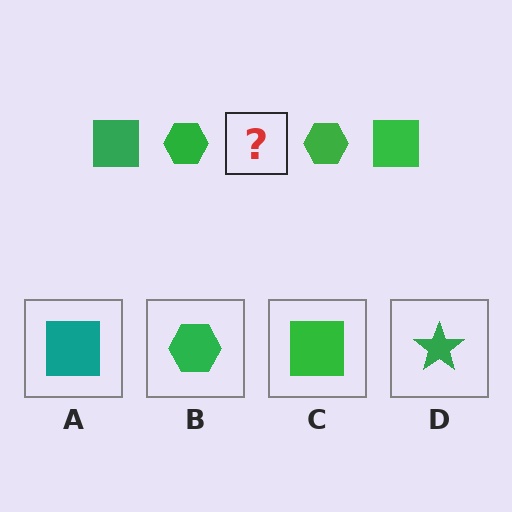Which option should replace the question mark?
Option C.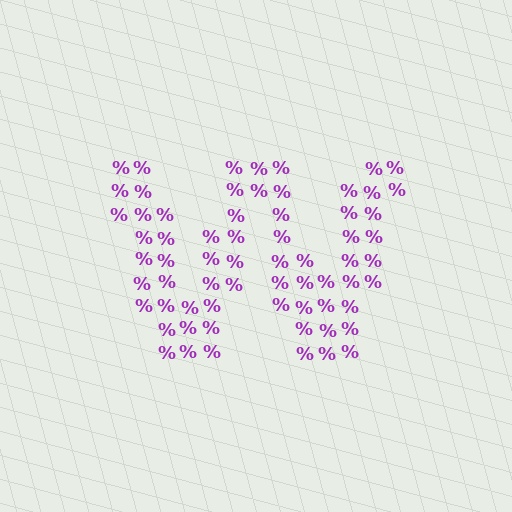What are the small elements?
The small elements are percent signs.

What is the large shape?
The large shape is the letter W.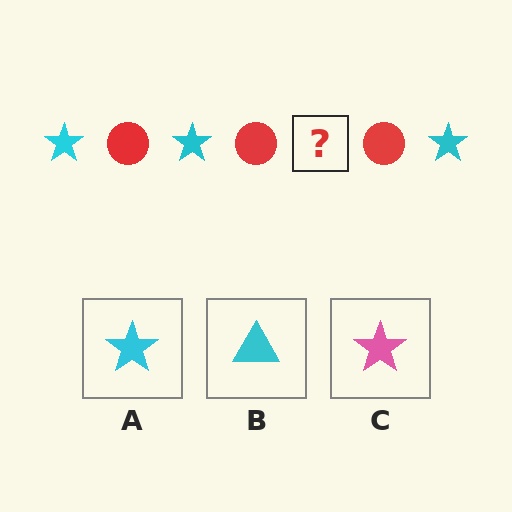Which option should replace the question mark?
Option A.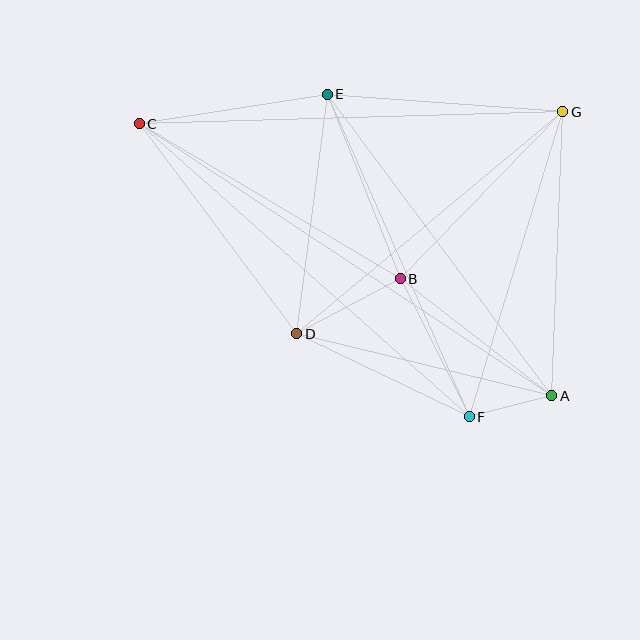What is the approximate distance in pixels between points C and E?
The distance between C and E is approximately 190 pixels.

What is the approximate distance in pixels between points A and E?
The distance between A and E is approximately 376 pixels.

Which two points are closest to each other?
Points A and F are closest to each other.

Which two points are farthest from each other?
Points A and C are farthest from each other.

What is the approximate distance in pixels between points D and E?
The distance between D and E is approximately 241 pixels.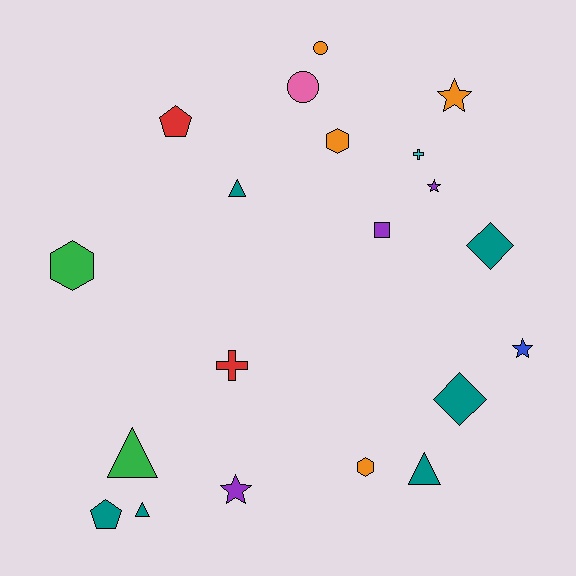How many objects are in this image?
There are 20 objects.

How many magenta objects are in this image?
There are no magenta objects.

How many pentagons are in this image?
There are 2 pentagons.